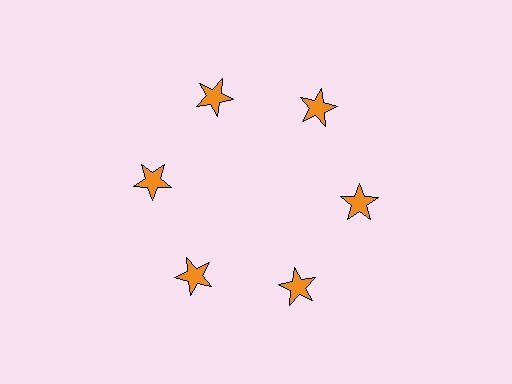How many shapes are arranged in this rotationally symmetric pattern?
There are 6 shapes, arranged in 6 groups of 1.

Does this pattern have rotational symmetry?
Yes, this pattern has 6-fold rotational symmetry. It looks the same after rotating 60 degrees around the center.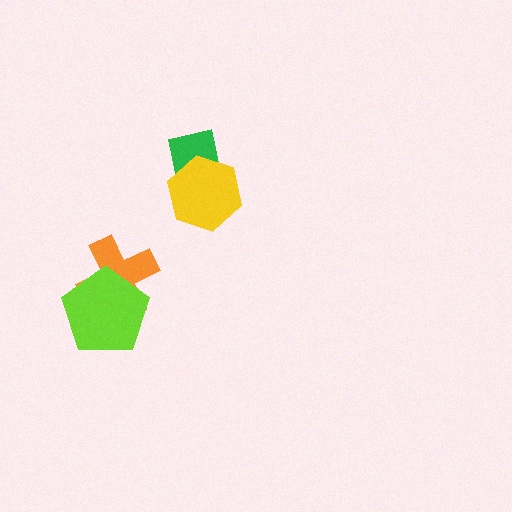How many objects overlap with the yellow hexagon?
1 object overlaps with the yellow hexagon.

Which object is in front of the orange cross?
The lime pentagon is in front of the orange cross.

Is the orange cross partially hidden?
Yes, it is partially covered by another shape.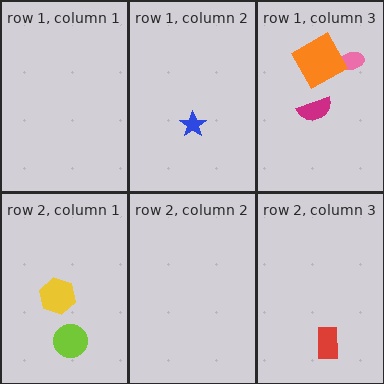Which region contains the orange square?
The row 1, column 3 region.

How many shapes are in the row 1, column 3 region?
3.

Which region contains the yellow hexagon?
The row 2, column 1 region.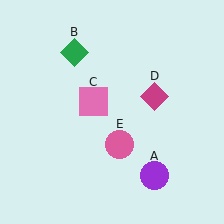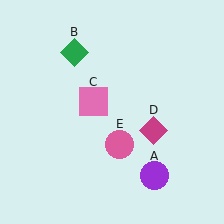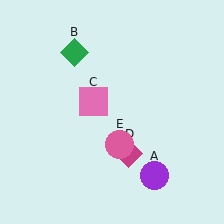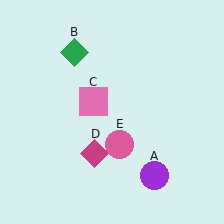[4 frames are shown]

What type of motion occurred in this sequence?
The magenta diamond (object D) rotated clockwise around the center of the scene.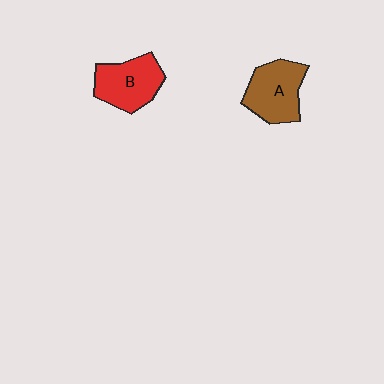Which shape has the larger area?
Shape A (brown).